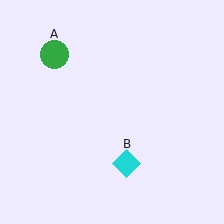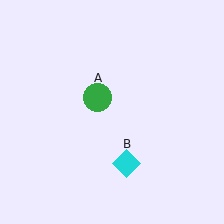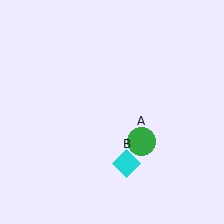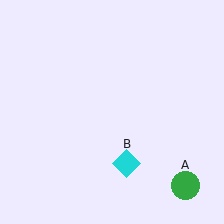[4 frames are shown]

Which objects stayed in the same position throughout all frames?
Cyan diamond (object B) remained stationary.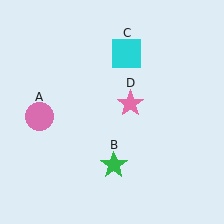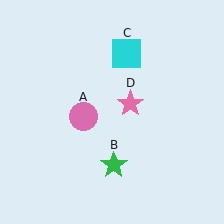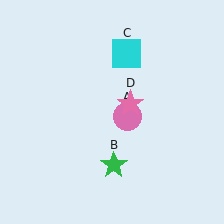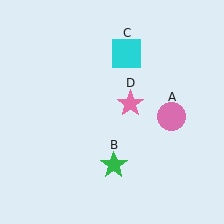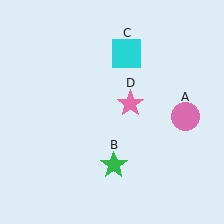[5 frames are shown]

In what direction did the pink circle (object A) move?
The pink circle (object A) moved right.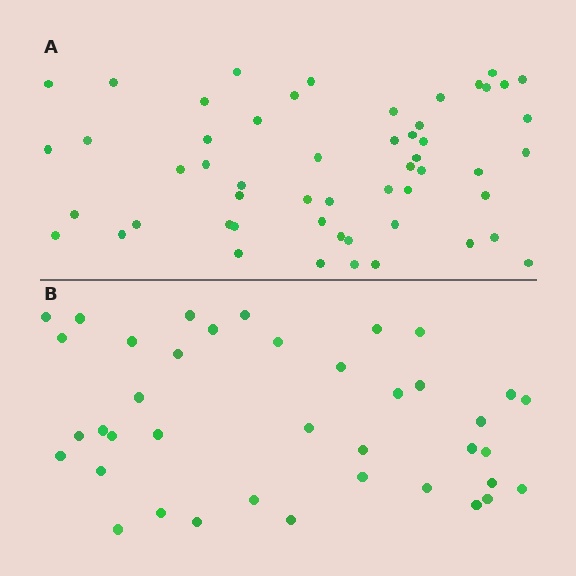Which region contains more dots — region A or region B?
Region A (the top region) has more dots.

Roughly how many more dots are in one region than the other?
Region A has approximately 15 more dots than region B.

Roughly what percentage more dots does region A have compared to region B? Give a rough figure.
About 40% more.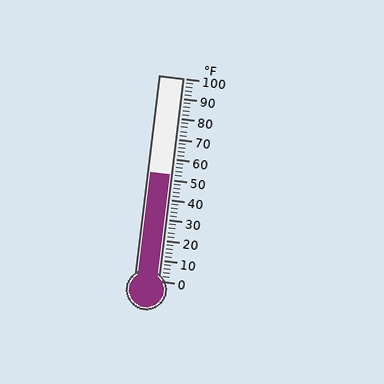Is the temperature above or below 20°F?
The temperature is above 20°F.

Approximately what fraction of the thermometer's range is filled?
The thermometer is filled to approximately 50% of its range.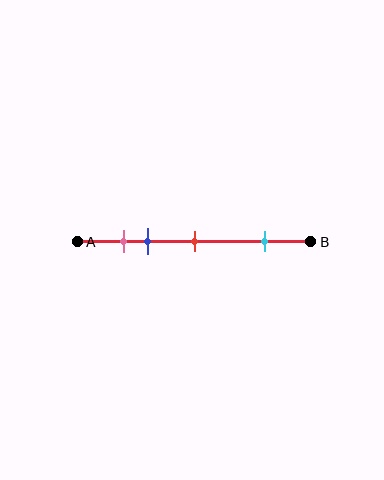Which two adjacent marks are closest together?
The pink and blue marks are the closest adjacent pair.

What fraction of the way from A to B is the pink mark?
The pink mark is approximately 20% (0.2) of the way from A to B.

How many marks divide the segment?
There are 4 marks dividing the segment.